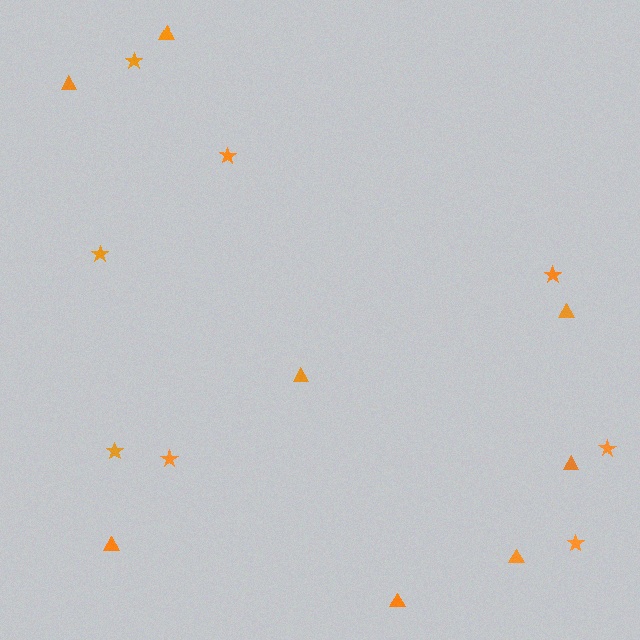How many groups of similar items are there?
There are 2 groups: one group of triangles (8) and one group of stars (8).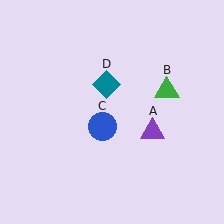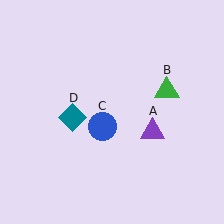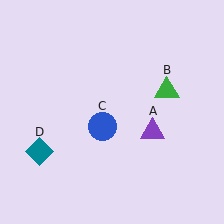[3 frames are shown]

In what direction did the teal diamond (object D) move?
The teal diamond (object D) moved down and to the left.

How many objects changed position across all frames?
1 object changed position: teal diamond (object D).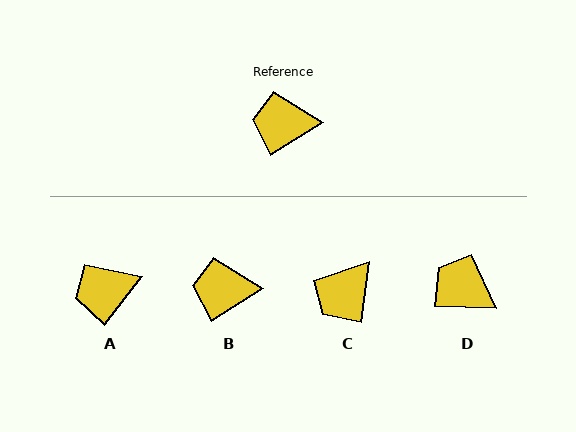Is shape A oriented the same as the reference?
No, it is off by about 21 degrees.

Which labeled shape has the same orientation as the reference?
B.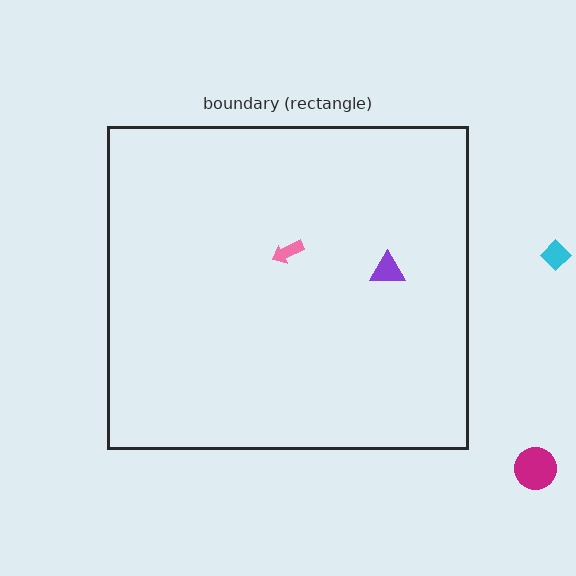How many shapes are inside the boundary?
2 inside, 2 outside.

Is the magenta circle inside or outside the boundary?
Outside.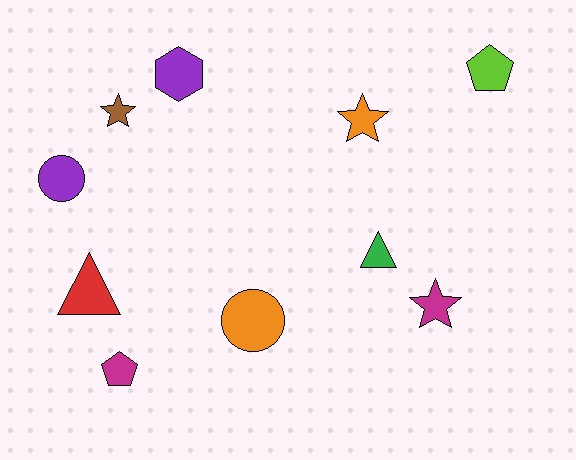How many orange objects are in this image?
There are 2 orange objects.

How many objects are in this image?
There are 10 objects.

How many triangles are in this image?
There are 2 triangles.